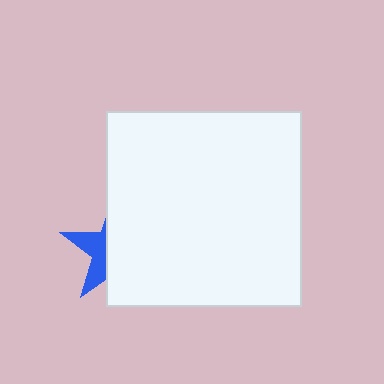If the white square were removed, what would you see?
You would see the complete blue star.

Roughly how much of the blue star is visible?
A small part of it is visible (roughly 34%).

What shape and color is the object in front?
The object in front is a white square.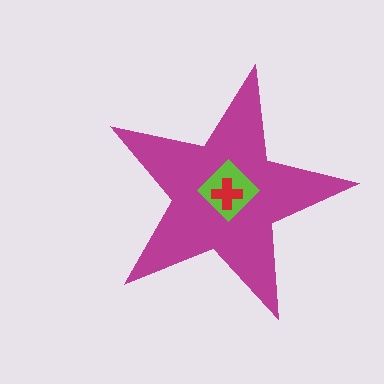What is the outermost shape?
The magenta star.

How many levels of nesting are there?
3.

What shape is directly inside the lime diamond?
The red cross.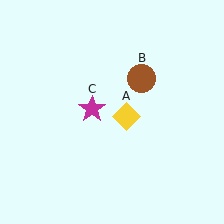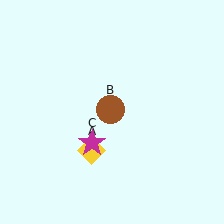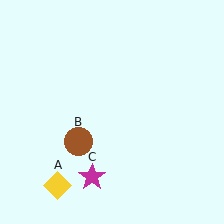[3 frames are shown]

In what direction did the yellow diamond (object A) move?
The yellow diamond (object A) moved down and to the left.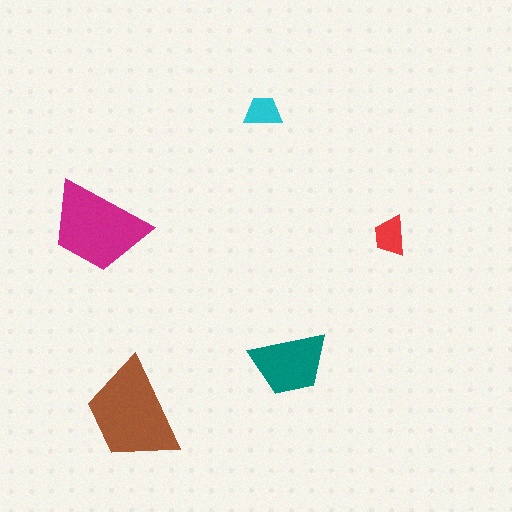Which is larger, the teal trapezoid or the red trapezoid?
The teal one.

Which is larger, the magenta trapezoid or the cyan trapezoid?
The magenta one.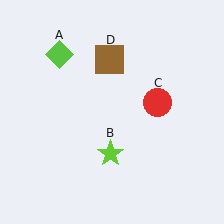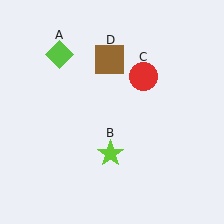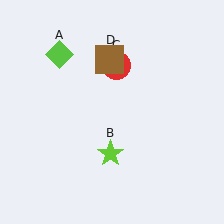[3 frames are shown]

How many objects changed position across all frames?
1 object changed position: red circle (object C).